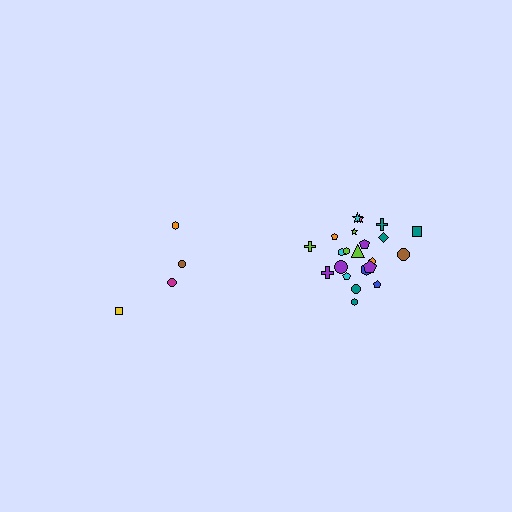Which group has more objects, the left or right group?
The right group.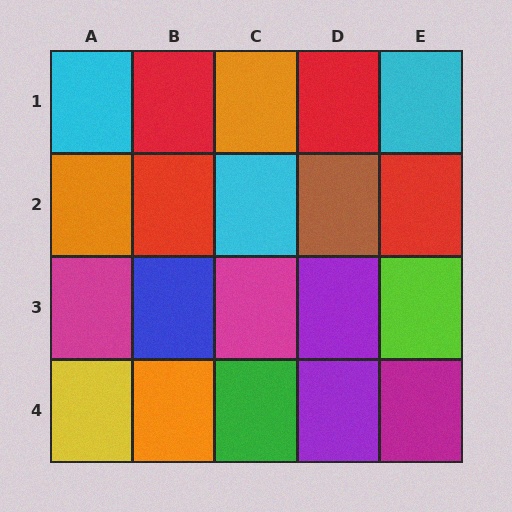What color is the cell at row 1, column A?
Cyan.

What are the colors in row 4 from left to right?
Yellow, orange, green, purple, magenta.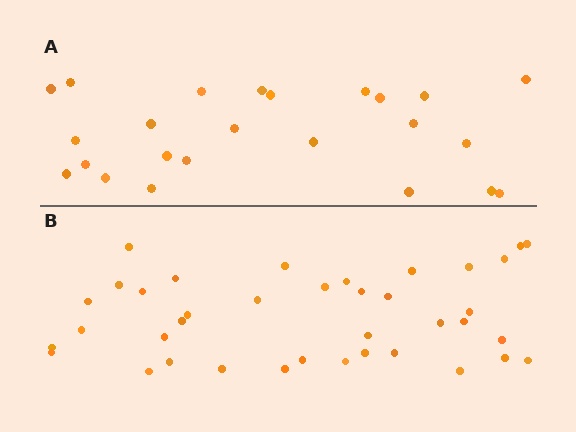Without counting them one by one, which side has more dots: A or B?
Region B (the bottom region) has more dots.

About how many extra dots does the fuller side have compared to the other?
Region B has approximately 15 more dots than region A.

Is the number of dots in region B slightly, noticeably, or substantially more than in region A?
Region B has substantially more. The ratio is roughly 1.6 to 1.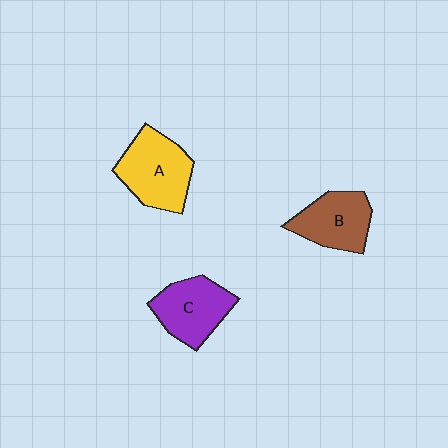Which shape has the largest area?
Shape A (yellow).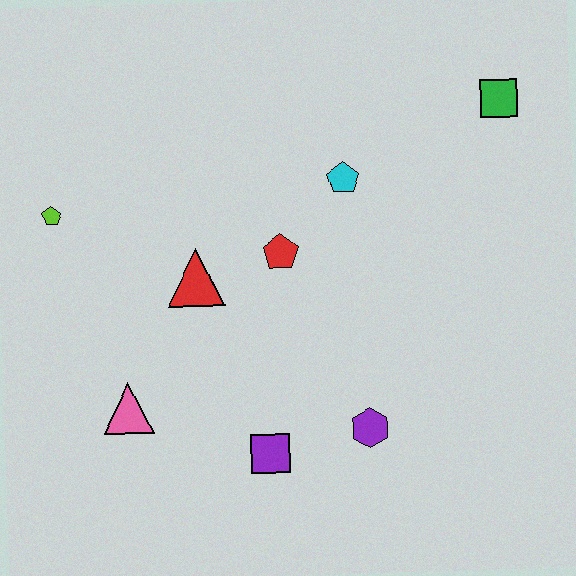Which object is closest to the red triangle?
The red pentagon is closest to the red triangle.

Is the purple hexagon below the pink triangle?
Yes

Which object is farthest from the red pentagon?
The green square is farthest from the red pentagon.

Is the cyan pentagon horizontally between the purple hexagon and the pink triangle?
Yes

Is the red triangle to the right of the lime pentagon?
Yes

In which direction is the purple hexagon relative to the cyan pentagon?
The purple hexagon is below the cyan pentagon.